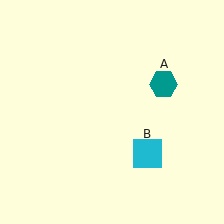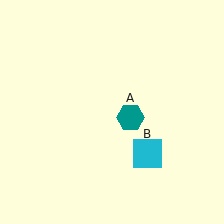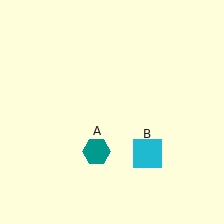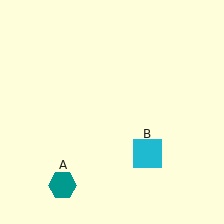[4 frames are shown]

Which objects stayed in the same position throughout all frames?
Cyan square (object B) remained stationary.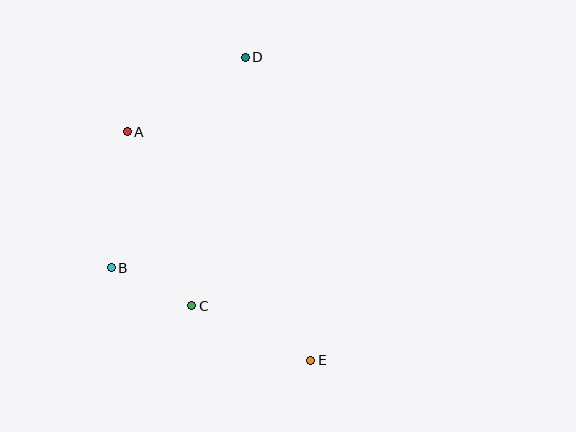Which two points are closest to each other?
Points B and C are closest to each other.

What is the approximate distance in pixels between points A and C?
The distance between A and C is approximately 185 pixels.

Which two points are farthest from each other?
Points D and E are farthest from each other.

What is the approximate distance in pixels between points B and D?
The distance between B and D is approximately 250 pixels.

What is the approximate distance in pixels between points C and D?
The distance between C and D is approximately 254 pixels.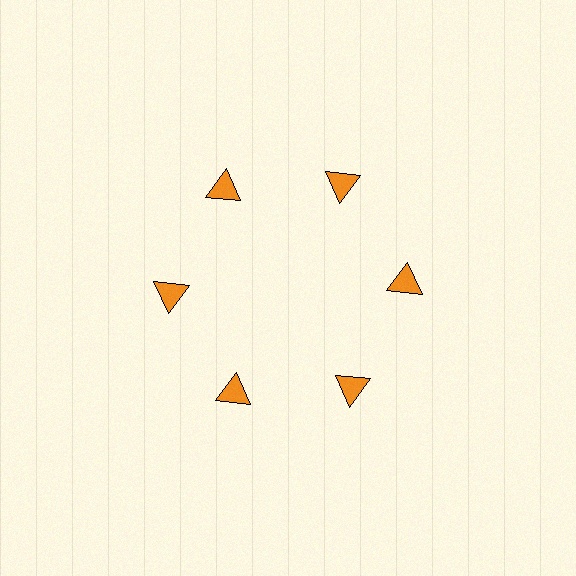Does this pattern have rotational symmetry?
Yes, this pattern has 6-fold rotational symmetry. It looks the same after rotating 60 degrees around the center.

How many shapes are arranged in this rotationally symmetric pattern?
There are 6 shapes, arranged in 6 groups of 1.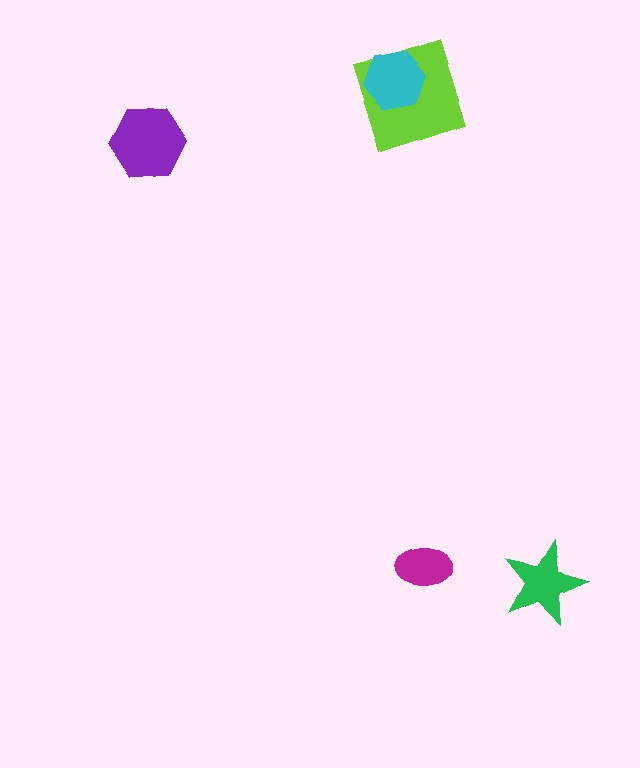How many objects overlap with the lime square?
1 object overlaps with the lime square.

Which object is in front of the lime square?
The cyan hexagon is in front of the lime square.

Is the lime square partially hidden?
Yes, it is partially covered by another shape.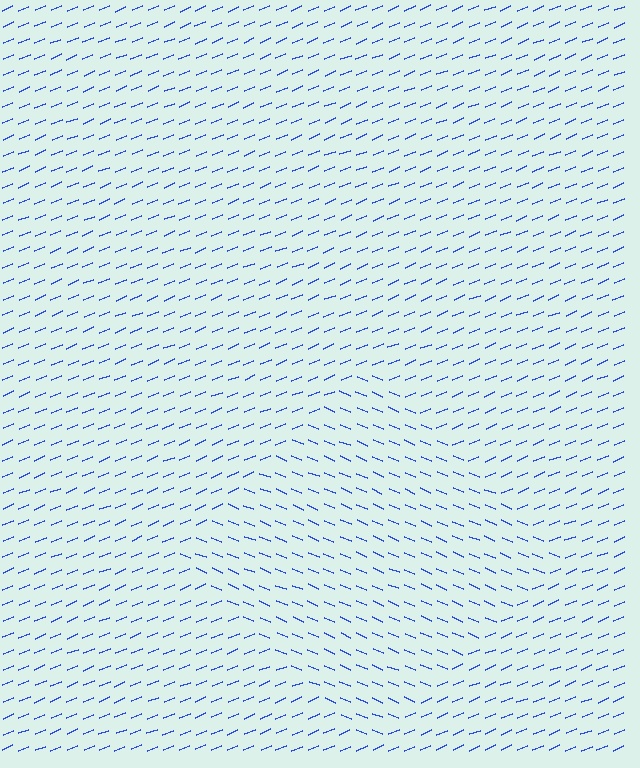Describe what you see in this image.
The image is filled with small blue line segments. A diamond region in the image has lines oriented differently from the surrounding lines, creating a visible texture boundary.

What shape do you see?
I see a diamond.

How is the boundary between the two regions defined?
The boundary is defined purely by a change in line orientation (approximately 45 degrees difference). All lines are the same color and thickness.